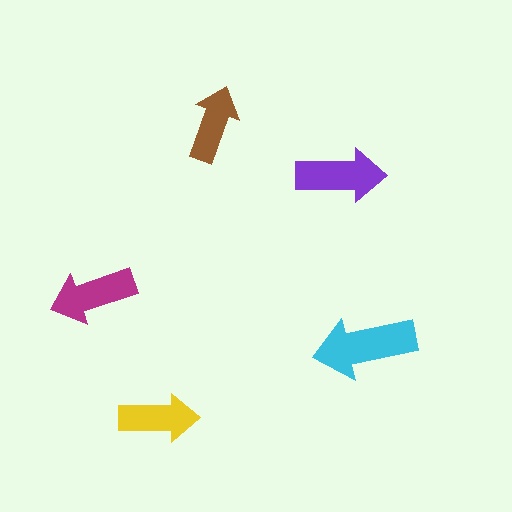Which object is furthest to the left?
The magenta arrow is leftmost.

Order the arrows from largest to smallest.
the cyan one, the purple one, the magenta one, the yellow one, the brown one.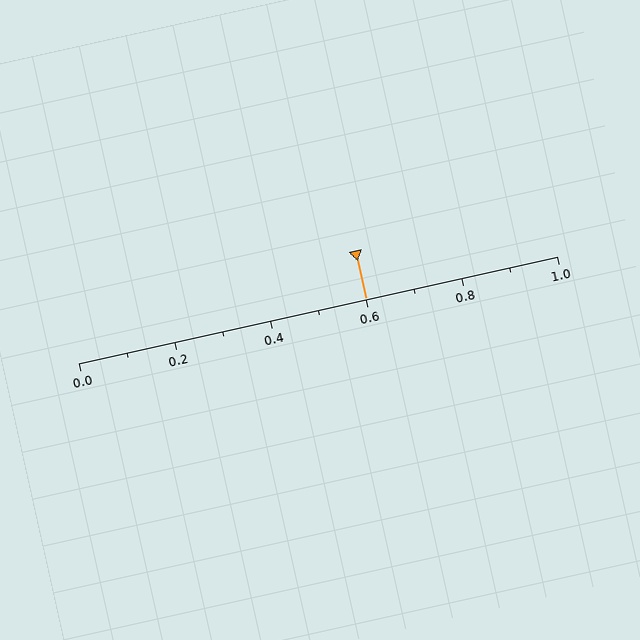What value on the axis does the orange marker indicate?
The marker indicates approximately 0.6.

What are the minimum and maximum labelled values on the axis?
The axis runs from 0.0 to 1.0.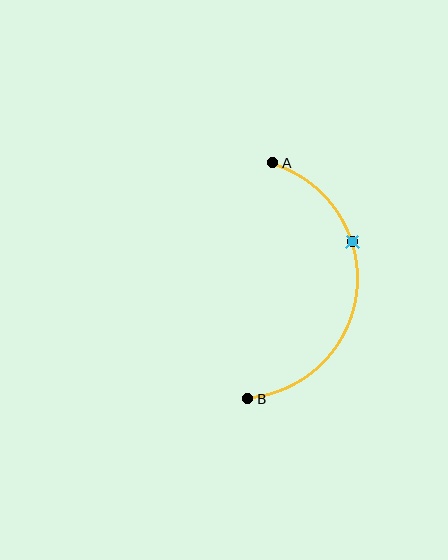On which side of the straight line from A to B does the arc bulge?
The arc bulges to the right of the straight line connecting A and B.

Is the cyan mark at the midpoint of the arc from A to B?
No. The cyan mark lies on the arc but is closer to endpoint A. The arc midpoint would be at the point on the curve equidistant along the arc from both A and B.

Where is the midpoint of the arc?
The arc midpoint is the point on the curve farthest from the straight line joining A and B. It sits to the right of that line.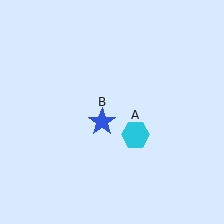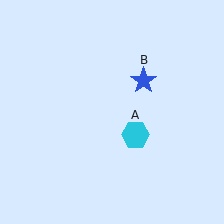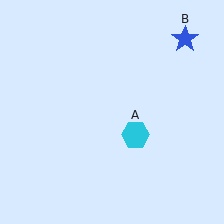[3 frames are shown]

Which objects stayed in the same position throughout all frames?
Cyan hexagon (object A) remained stationary.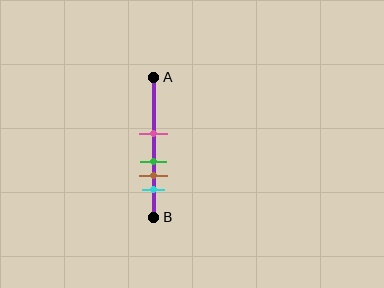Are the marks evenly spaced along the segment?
No, the marks are not evenly spaced.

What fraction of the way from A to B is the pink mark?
The pink mark is approximately 40% (0.4) of the way from A to B.